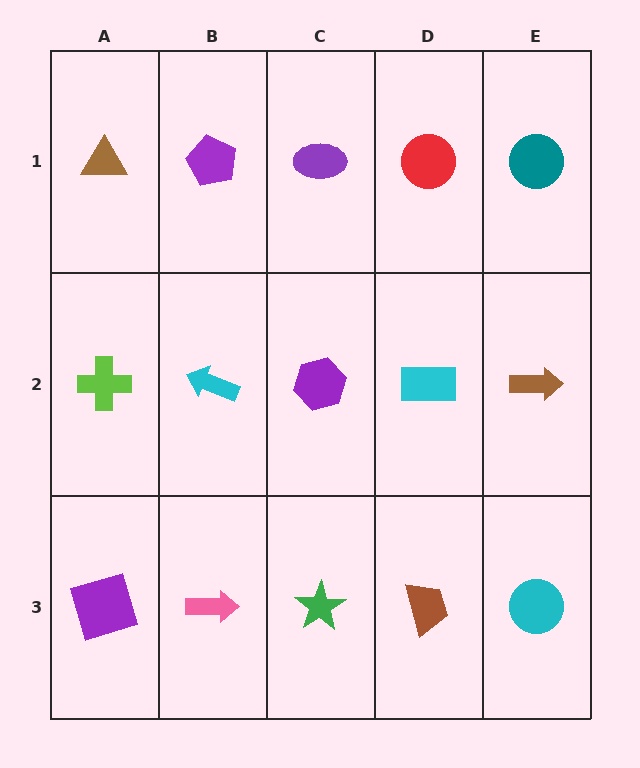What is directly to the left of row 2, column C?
A cyan arrow.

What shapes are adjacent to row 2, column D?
A red circle (row 1, column D), a brown trapezoid (row 3, column D), a purple hexagon (row 2, column C), a brown arrow (row 2, column E).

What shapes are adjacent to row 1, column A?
A lime cross (row 2, column A), a purple pentagon (row 1, column B).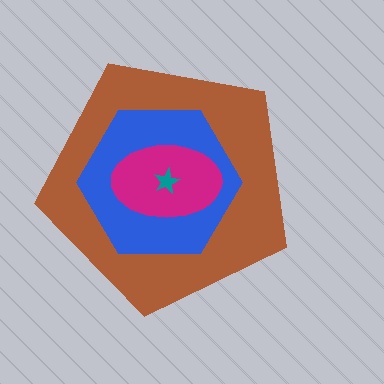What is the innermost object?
The teal star.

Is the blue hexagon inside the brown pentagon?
Yes.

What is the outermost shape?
The brown pentagon.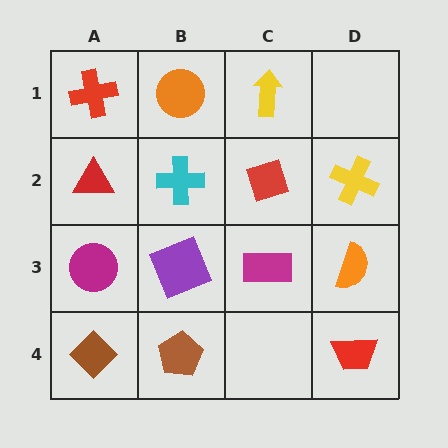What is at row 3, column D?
An orange semicircle.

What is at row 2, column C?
A red diamond.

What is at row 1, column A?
A red cross.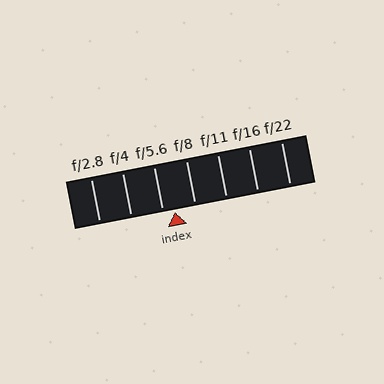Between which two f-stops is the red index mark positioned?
The index mark is between f/5.6 and f/8.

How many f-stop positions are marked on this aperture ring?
There are 7 f-stop positions marked.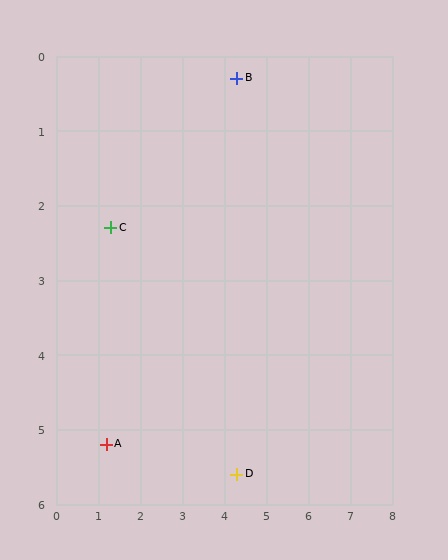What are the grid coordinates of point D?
Point D is at approximately (4.3, 5.6).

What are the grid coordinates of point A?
Point A is at approximately (1.2, 5.2).